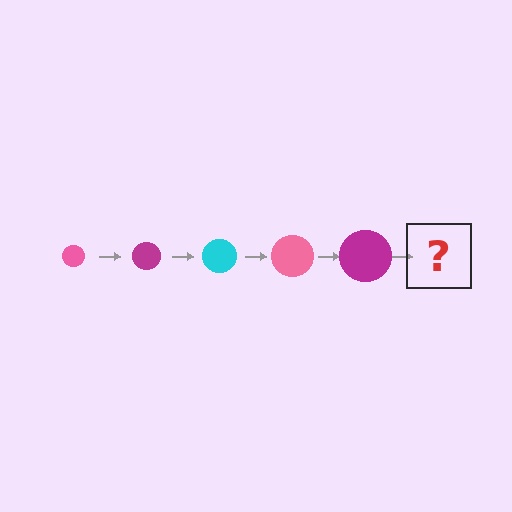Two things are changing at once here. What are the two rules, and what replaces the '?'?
The two rules are that the circle grows larger each step and the color cycles through pink, magenta, and cyan. The '?' should be a cyan circle, larger than the previous one.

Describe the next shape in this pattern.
It should be a cyan circle, larger than the previous one.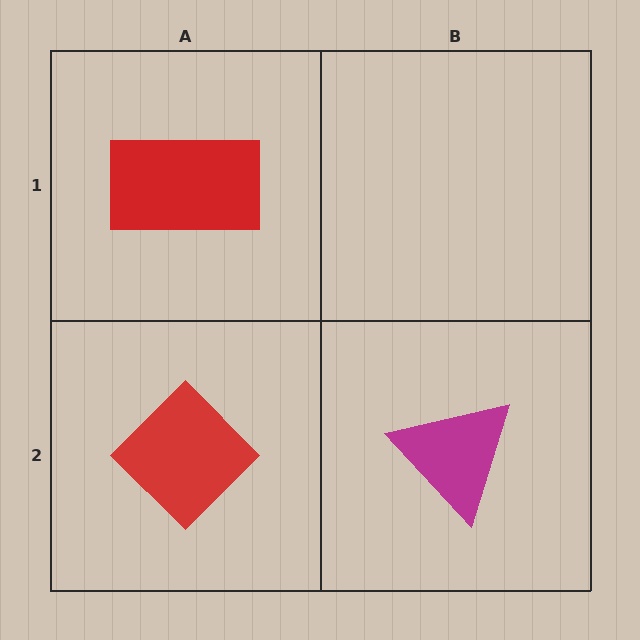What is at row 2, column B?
A magenta triangle.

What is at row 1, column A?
A red rectangle.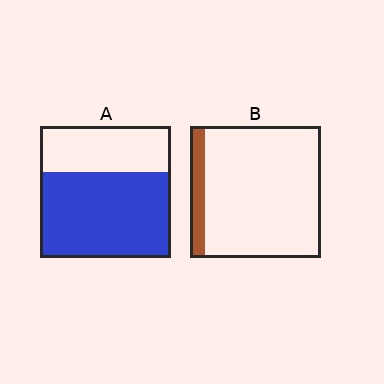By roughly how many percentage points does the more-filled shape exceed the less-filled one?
By roughly 55 percentage points (A over B).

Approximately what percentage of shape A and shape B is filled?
A is approximately 65% and B is approximately 10%.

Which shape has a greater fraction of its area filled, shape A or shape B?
Shape A.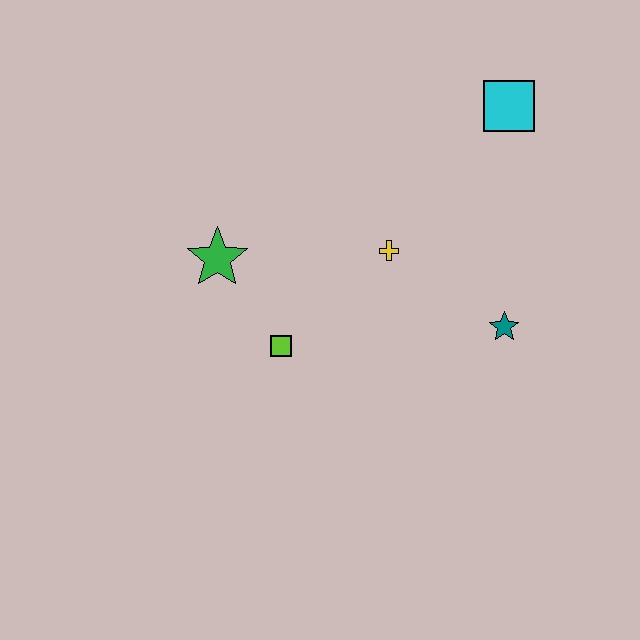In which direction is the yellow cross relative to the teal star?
The yellow cross is to the left of the teal star.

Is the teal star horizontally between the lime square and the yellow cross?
No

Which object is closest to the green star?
The lime square is closest to the green star.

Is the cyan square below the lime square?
No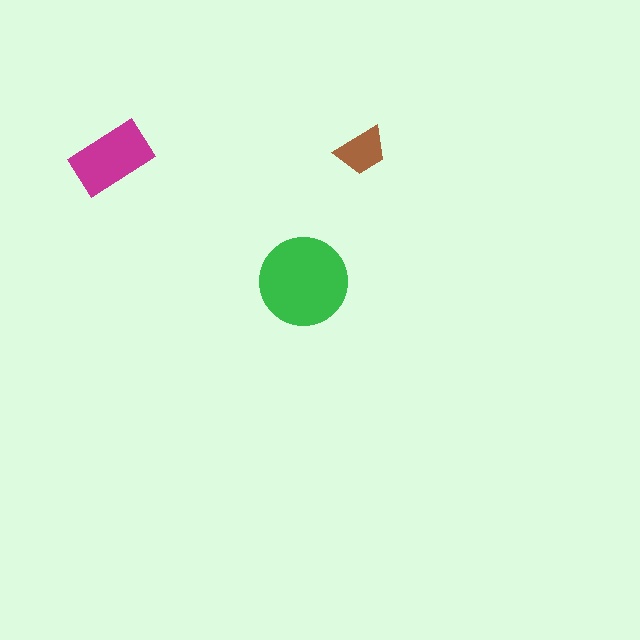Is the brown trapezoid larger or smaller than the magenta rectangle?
Smaller.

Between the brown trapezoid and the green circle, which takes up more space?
The green circle.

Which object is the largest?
The green circle.